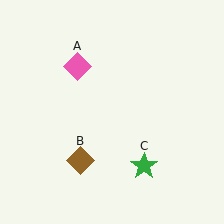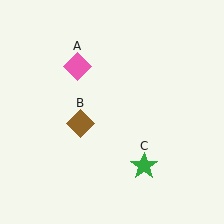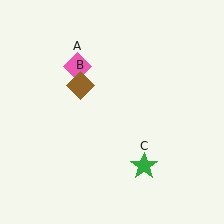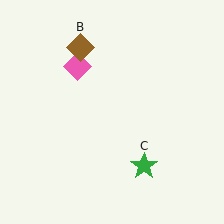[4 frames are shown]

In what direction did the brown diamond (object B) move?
The brown diamond (object B) moved up.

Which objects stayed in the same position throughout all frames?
Pink diamond (object A) and green star (object C) remained stationary.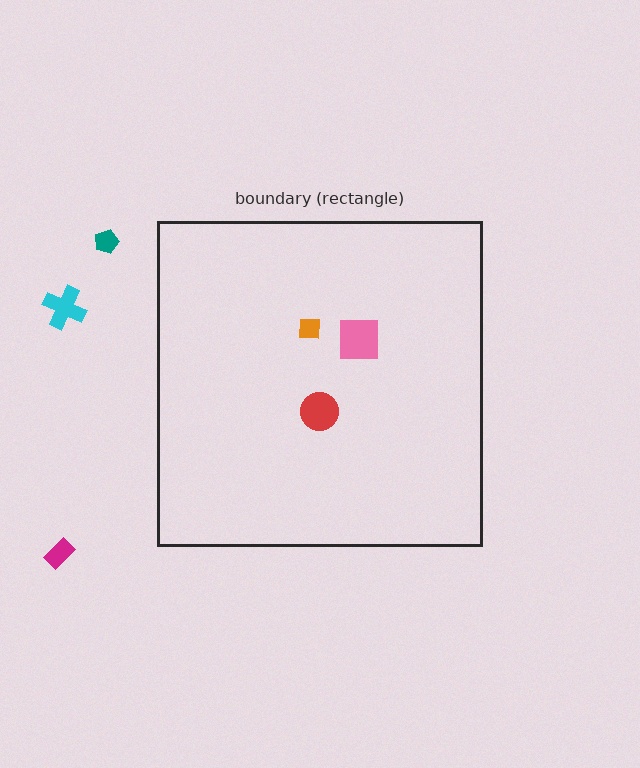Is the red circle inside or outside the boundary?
Inside.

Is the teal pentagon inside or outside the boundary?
Outside.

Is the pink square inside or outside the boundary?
Inside.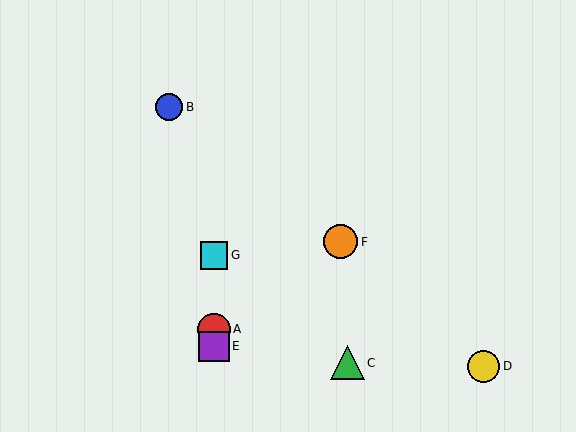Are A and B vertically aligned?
No, A is at x≈214 and B is at x≈169.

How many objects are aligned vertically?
3 objects (A, E, G) are aligned vertically.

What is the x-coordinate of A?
Object A is at x≈214.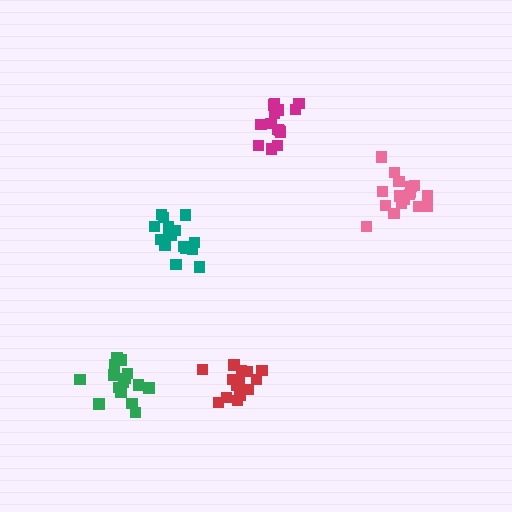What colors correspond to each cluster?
The clusters are colored: teal, pink, red, green, magenta.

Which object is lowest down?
The green cluster is bottommost.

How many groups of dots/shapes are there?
There are 5 groups.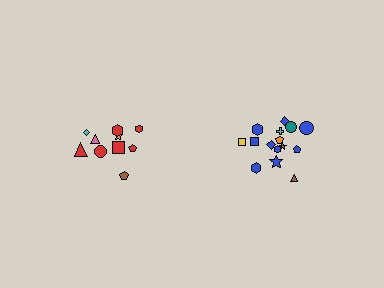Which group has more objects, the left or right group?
The right group.